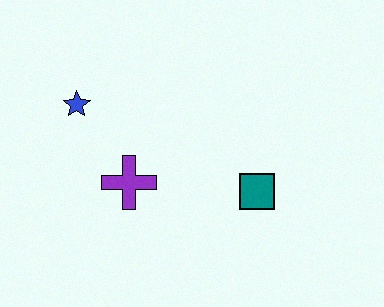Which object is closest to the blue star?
The purple cross is closest to the blue star.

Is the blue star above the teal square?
Yes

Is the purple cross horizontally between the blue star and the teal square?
Yes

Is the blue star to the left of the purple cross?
Yes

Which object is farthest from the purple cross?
The teal square is farthest from the purple cross.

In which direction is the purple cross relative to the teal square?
The purple cross is to the left of the teal square.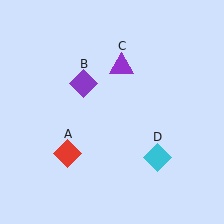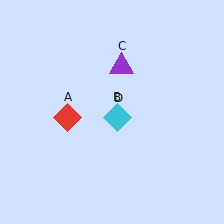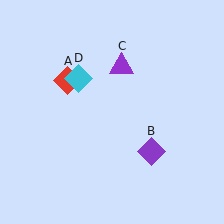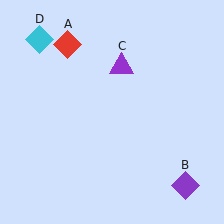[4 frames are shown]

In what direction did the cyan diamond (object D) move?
The cyan diamond (object D) moved up and to the left.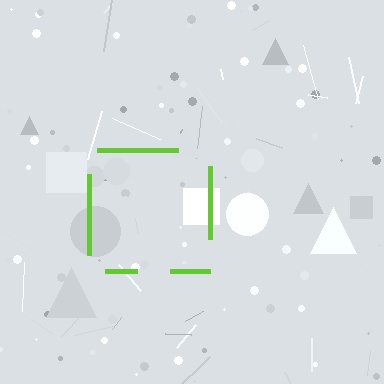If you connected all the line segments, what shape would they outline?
They would outline a square.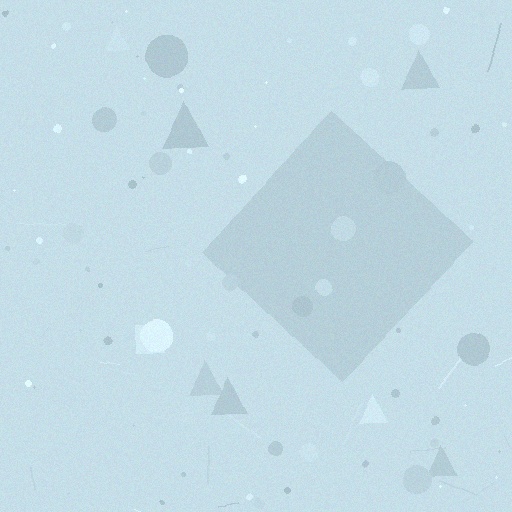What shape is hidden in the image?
A diamond is hidden in the image.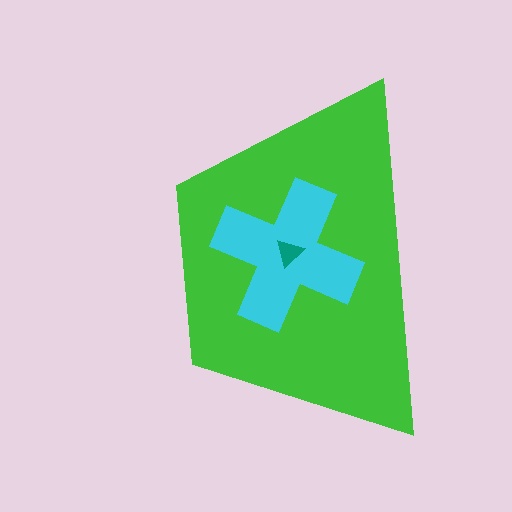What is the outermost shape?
The green trapezoid.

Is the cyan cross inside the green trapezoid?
Yes.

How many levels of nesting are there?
3.